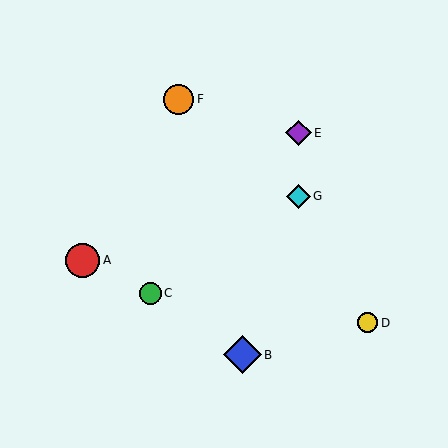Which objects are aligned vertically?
Objects E, G are aligned vertically.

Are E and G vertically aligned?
Yes, both are at x≈298.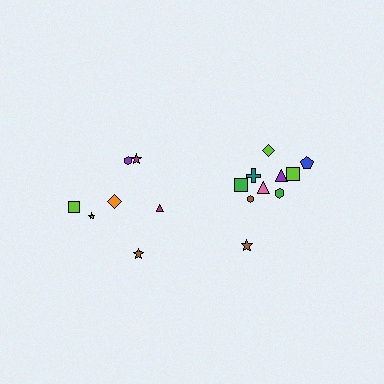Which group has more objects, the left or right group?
The right group.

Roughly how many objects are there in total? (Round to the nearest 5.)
Roughly 15 objects in total.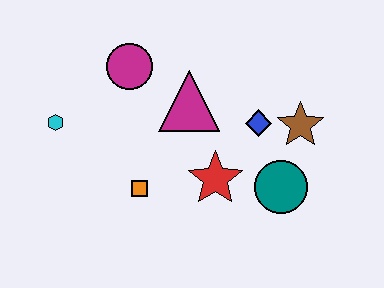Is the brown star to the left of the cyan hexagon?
No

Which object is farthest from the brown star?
The cyan hexagon is farthest from the brown star.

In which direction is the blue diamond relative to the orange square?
The blue diamond is to the right of the orange square.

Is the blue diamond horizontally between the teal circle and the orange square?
Yes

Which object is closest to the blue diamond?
The brown star is closest to the blue diamond.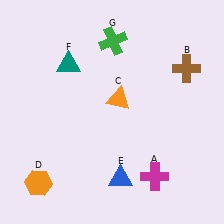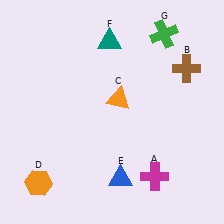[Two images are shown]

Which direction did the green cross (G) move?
The green cross (G) moved right.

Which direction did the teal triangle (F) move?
The teal triangle (F) moved right.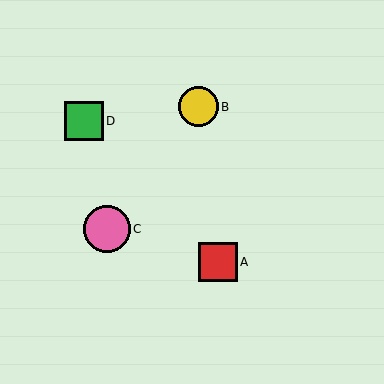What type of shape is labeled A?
Shape A is a red square.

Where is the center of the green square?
The center of the green square is at (84, 121).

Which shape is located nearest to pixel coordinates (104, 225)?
The pink circle (labeled C) at (107, 229) is nearest to that location.